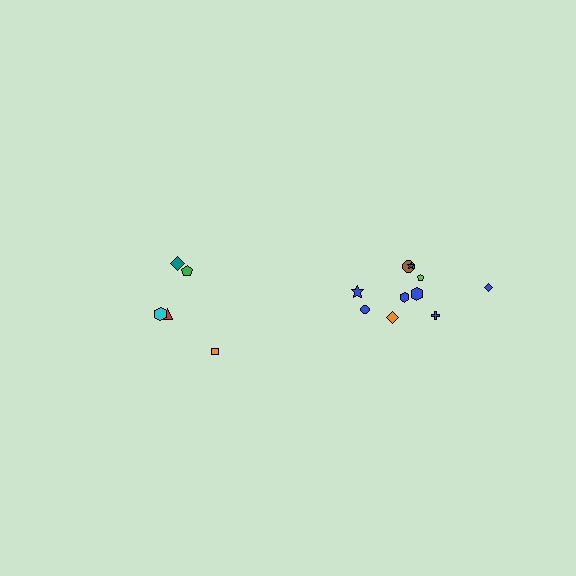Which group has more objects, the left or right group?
The right group.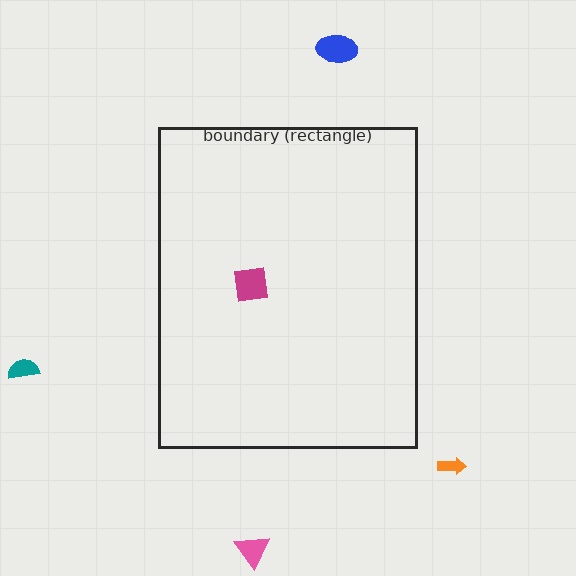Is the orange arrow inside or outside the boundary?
Outside.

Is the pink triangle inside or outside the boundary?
Outside.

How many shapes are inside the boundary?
1 inside, 4 outside.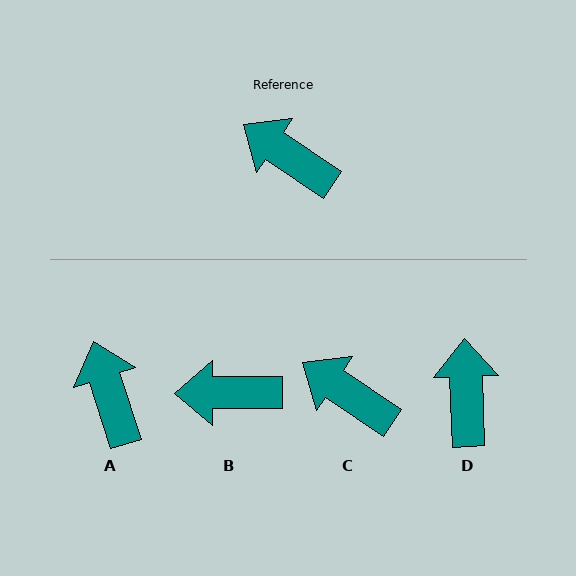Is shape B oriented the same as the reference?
No, it is off by about 34 degrees.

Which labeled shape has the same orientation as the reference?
C.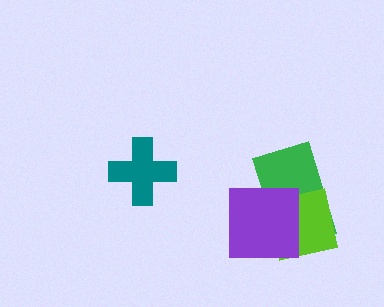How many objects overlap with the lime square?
2 objects overlap with the lime square.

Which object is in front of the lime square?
The purple square is in front of the lime square.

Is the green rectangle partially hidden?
Yes, it is partially covered by another shape.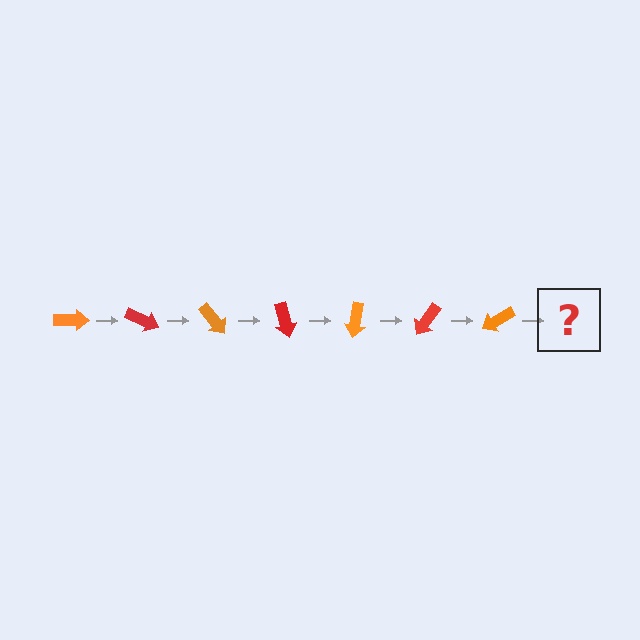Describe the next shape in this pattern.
It should be a red arrow, rotated 175 degrees from the start.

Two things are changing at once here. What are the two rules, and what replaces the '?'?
The two rules are that it rotates 25 degrees each step and the color cycles through orange and red. The '?' should be a red arrow, rotated 175 degrees from the start.